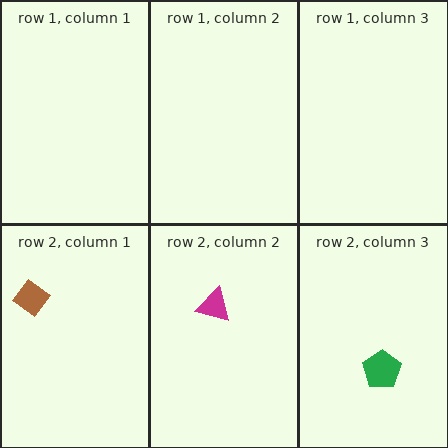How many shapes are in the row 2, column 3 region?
1.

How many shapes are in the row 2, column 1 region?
1.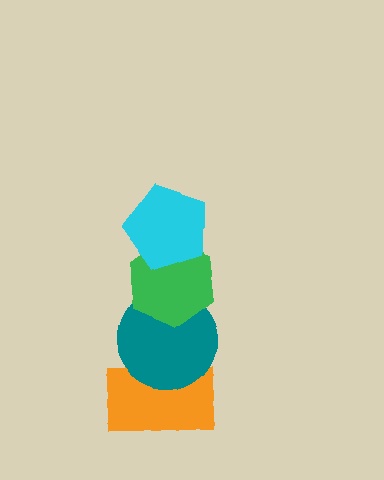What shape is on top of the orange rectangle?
The teal circle is on top of the orange rectangle.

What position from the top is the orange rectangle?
The orange rectangle is 4th from the top.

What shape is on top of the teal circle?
The green hexagon is on top of the teal circle.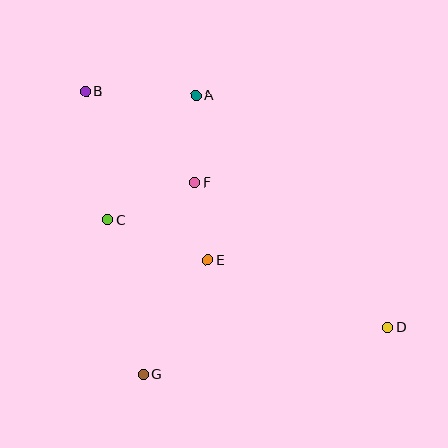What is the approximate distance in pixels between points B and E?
The distance between B and E is approximately 208 pixels.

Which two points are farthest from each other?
Points B and D are farthest from each other.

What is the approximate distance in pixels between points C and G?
The distance between C and G is approximately 159 pixels.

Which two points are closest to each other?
Points E and F are closest to each other.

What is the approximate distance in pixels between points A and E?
The distance between A and E is approximately 165 pixels.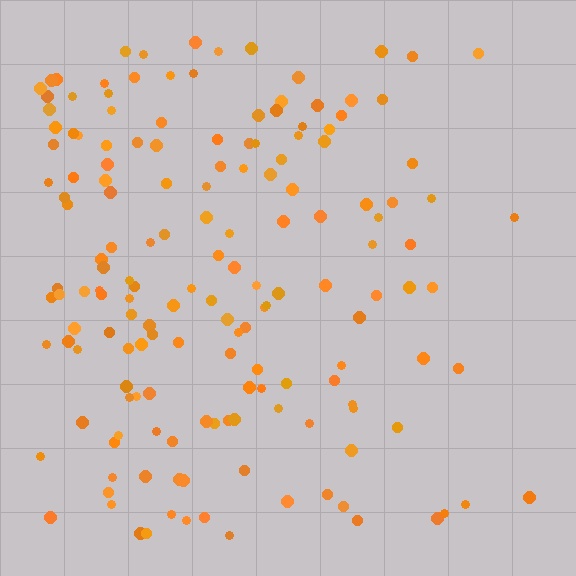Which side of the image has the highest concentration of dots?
The left.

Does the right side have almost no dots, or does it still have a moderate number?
Still a moderate number, just noticeably fewer than the left.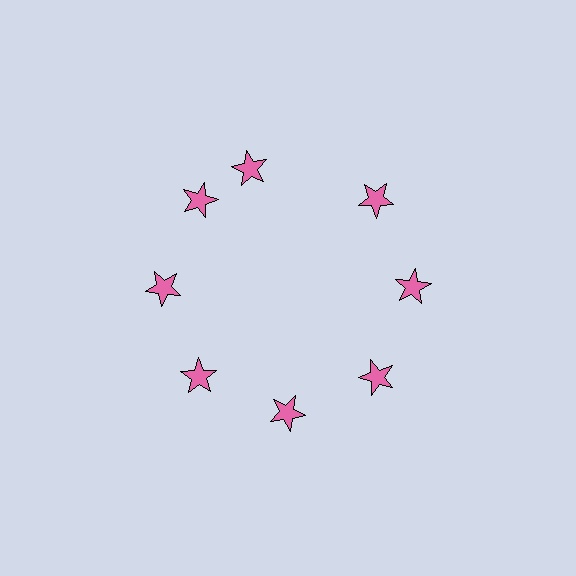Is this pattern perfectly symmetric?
No. The 8 pink stars are arranged in a ring, but one element near the 12 o'clock position is rotated out of alignment along the ring, breaking the 8-fold rotational symmetry.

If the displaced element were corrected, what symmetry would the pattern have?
It would have 8-fold rotational symmetry — the pattern would map onto itself every 45 degrees.